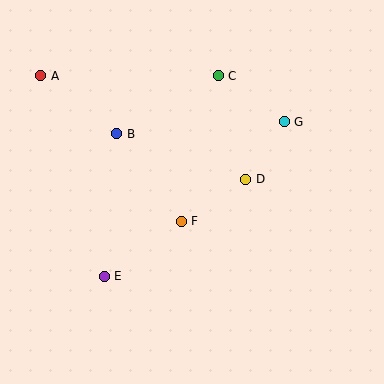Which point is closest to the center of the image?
Point F at (181, 221) is closest to the center.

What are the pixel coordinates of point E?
Point E is at (104, 276).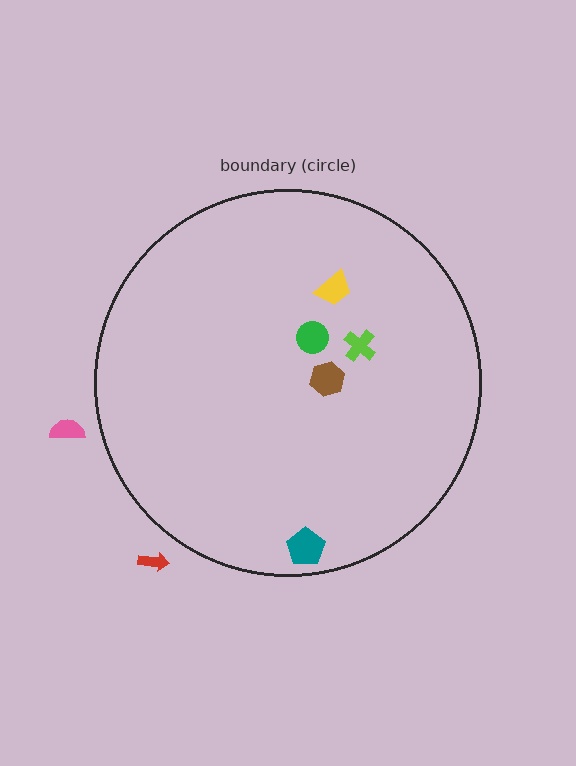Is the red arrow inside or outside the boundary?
Outside.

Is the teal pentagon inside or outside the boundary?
Inside.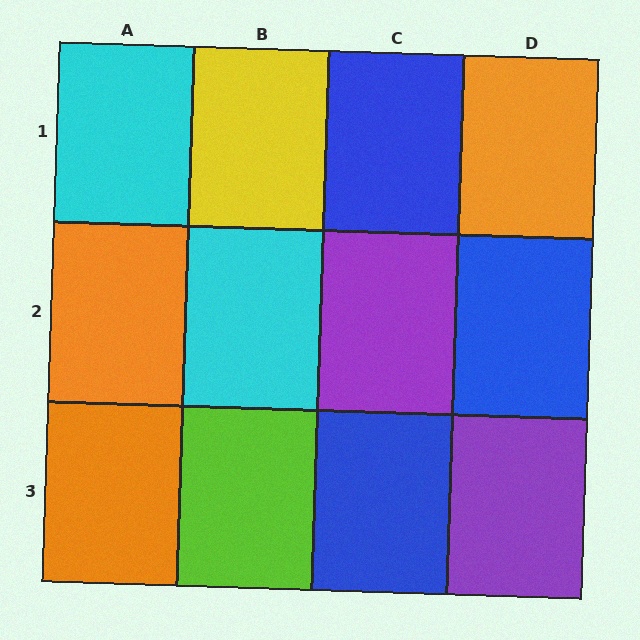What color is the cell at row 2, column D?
Blue.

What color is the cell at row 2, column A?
Orange.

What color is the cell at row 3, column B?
Lime.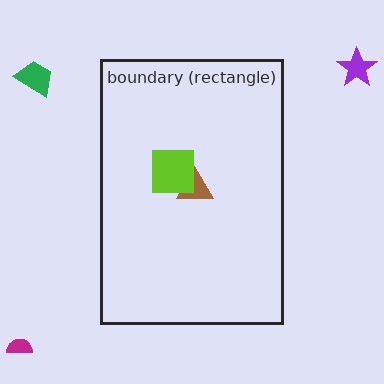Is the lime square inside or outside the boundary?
Inside.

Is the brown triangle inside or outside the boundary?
Inside.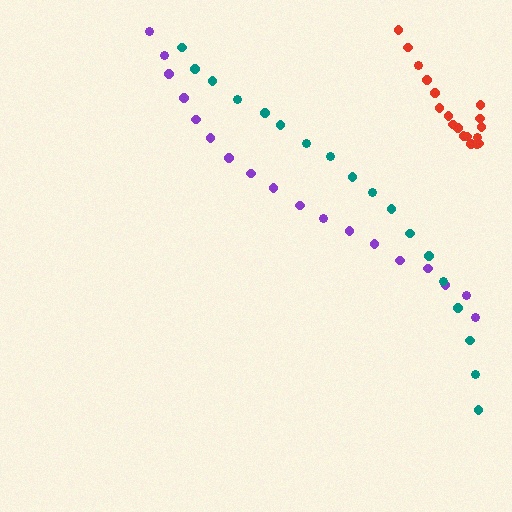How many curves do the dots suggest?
There are 3 distinct paths.